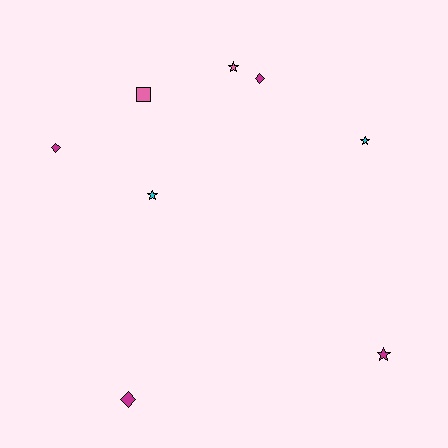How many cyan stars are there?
There are 2 cyan stars.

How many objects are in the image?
There are 8 objects.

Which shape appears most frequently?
Star, with 4 objects.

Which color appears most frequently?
Magenta, with 4 objects.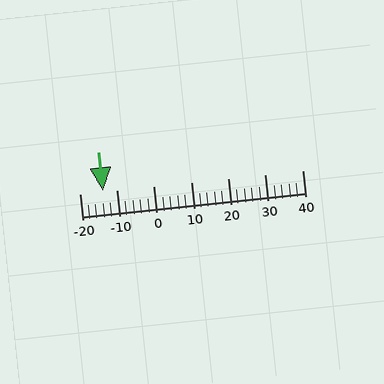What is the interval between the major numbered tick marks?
The major tick marks are spaced 10 units apart.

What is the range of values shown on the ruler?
The ruler shows values from -20 to 40.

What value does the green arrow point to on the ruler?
The green arrow points to approximately -14.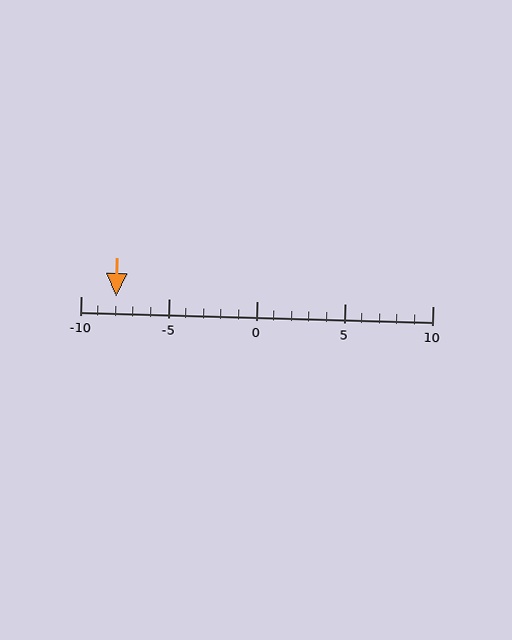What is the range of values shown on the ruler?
The ruler shows values from -10 to 10.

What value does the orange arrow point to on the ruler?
The orange arrow points to approximately -8.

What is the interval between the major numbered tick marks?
The major tick marks are spaced 5 units apart.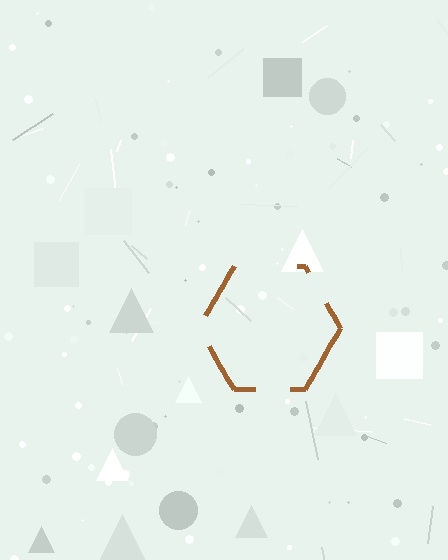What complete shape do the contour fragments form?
The contour fragments form a hexagon.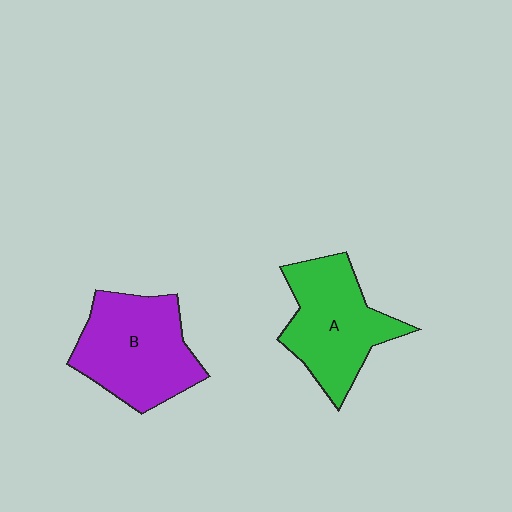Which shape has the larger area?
Shape B (purple).